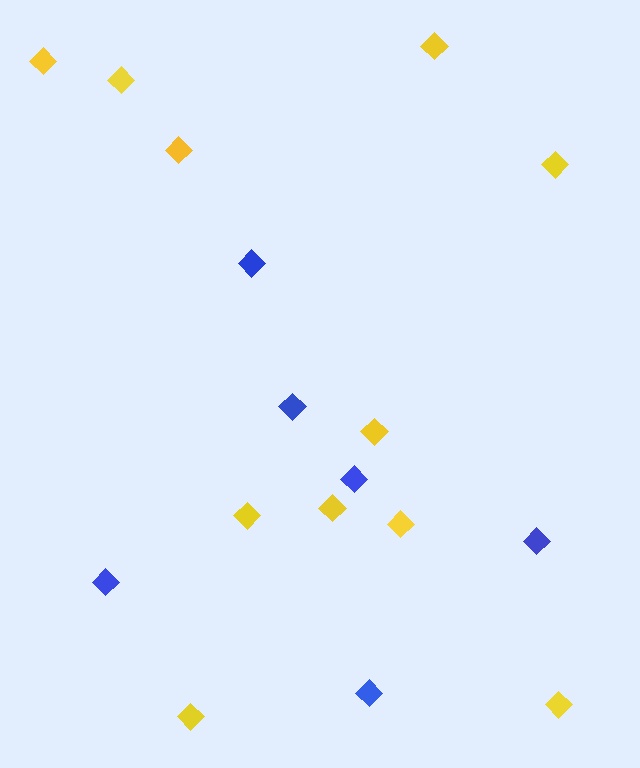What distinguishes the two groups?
There are 2 groups: one group of yellow diamonds (11) and one group of blue diamonds (6).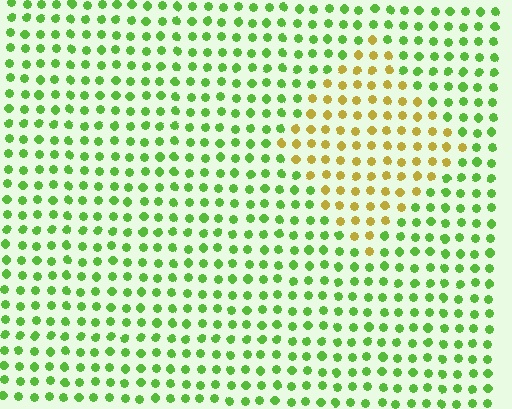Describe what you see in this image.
The image is filled with small lime elements in a uniform arrangement. A diamond-shaped region is visible where the elements are tinted to a slightly different hue, forming a subtle color boundary.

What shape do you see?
I see a diamond.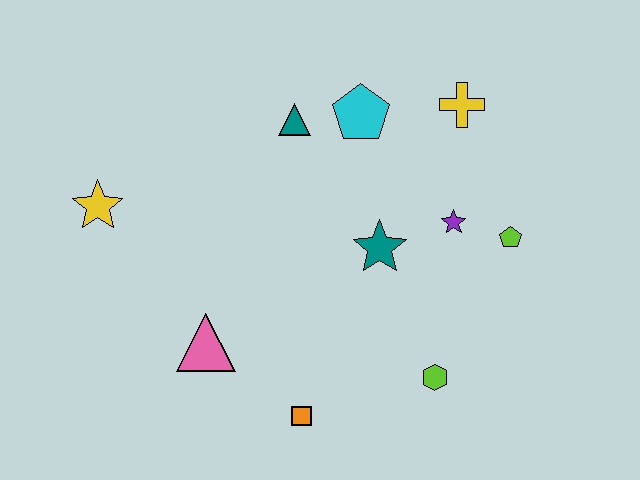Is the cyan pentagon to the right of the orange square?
Yes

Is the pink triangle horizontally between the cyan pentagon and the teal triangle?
No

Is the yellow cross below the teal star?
No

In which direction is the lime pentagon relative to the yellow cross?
The lime pentagon is below the yellow cross.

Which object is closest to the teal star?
The purple star is closest to the teal star.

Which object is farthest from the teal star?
The yellow star is farthest from the teal star.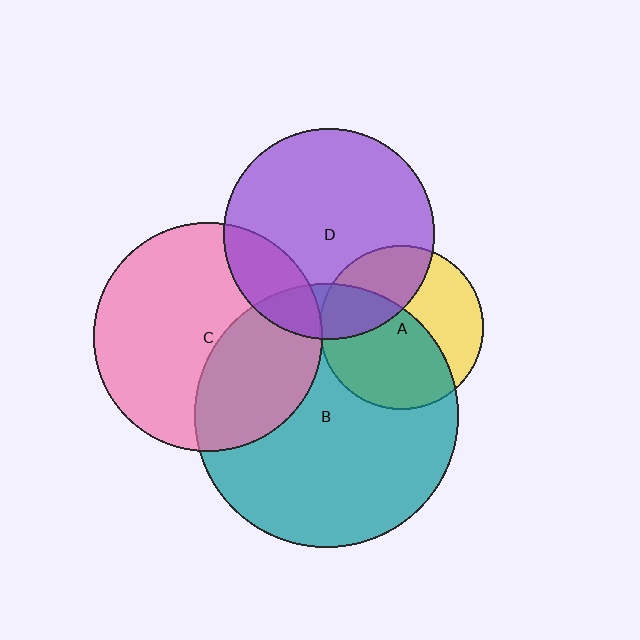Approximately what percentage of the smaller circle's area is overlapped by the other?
Approximately 35%.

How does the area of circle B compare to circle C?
Approximately 1.3 times.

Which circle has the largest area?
Circle B (teal).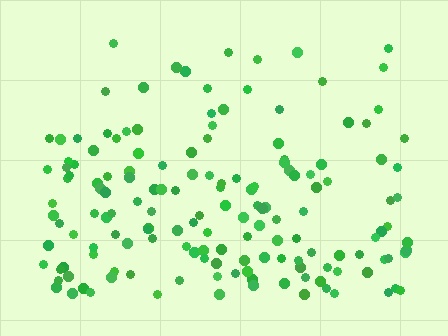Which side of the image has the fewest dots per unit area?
The top.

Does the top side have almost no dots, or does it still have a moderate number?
Still a moderate number, just noticeably fewer than the bottom.